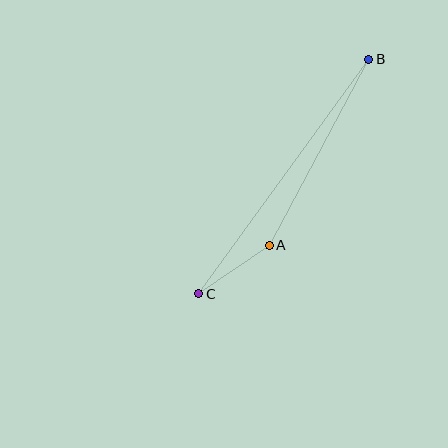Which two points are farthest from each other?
Points B and C are farthest from each other.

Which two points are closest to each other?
Points A and C are closest to each other.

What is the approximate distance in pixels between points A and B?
The distance between A and B is approximately 211 pixels.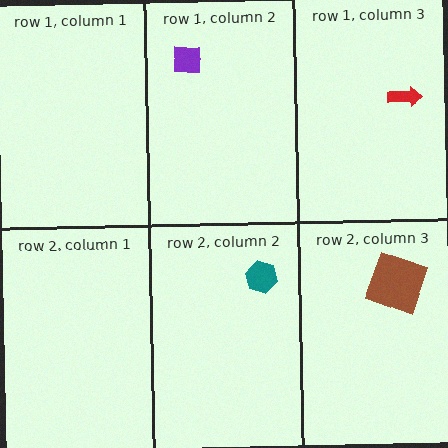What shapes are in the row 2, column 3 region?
The brown square.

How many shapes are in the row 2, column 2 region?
1.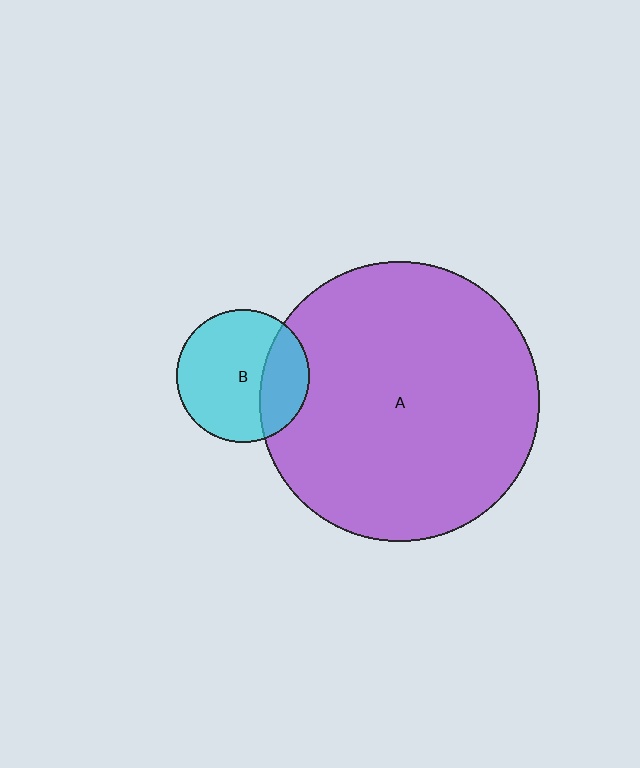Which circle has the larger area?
Circle A (purple).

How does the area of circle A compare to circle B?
Approximately 4.4 times.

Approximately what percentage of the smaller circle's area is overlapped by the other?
Approximately 30%.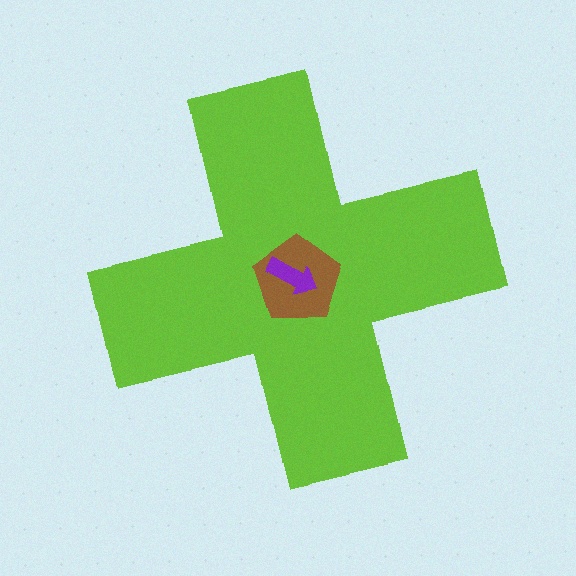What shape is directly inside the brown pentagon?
The purple arrow.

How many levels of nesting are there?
3.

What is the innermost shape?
The purple arrow.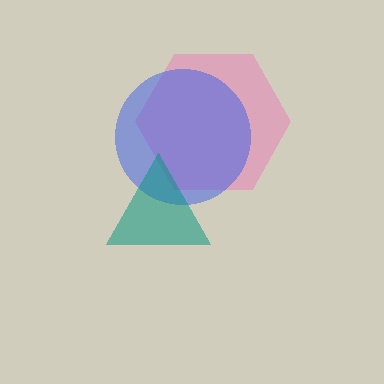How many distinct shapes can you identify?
There are 3 distinct shapes: a pink hexagon, a blue circle, a teal triangle.